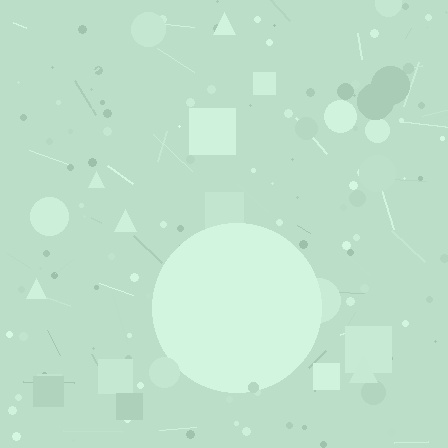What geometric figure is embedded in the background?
A circle is embedded in the background.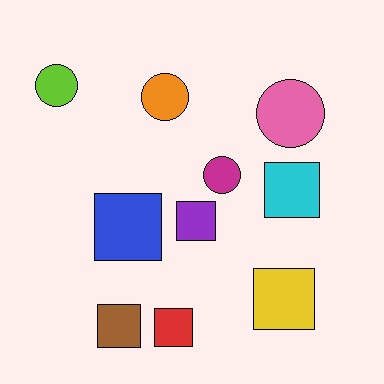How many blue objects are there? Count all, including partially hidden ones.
There is 1 blue object.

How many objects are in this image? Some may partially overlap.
There are 10 objects.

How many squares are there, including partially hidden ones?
There are 6 squares.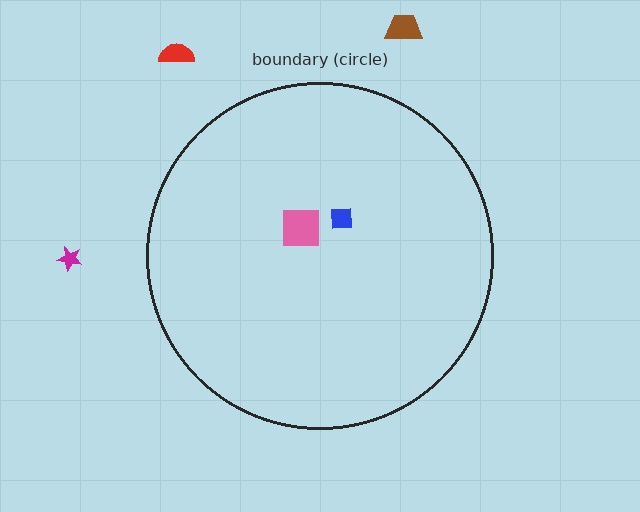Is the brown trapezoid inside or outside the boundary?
Outside.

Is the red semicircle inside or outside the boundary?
Outside.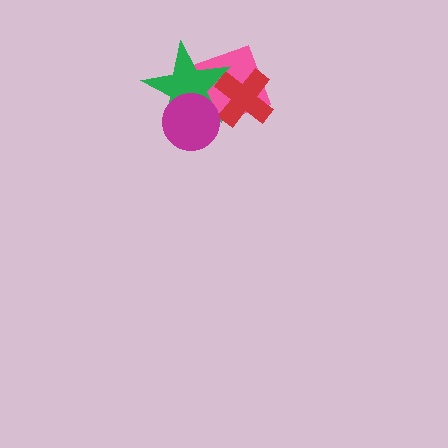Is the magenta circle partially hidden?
No, no other shape covers it.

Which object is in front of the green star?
The magenta circle is in front of the green star.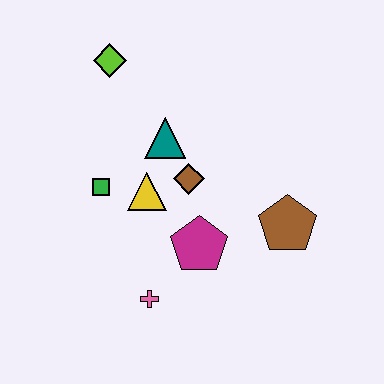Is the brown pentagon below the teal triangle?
Yes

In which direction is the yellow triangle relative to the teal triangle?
The yellow triangle is below the teal triangle.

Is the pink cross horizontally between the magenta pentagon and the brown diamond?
No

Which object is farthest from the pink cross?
The lime diamond is farthest from the pink cross.